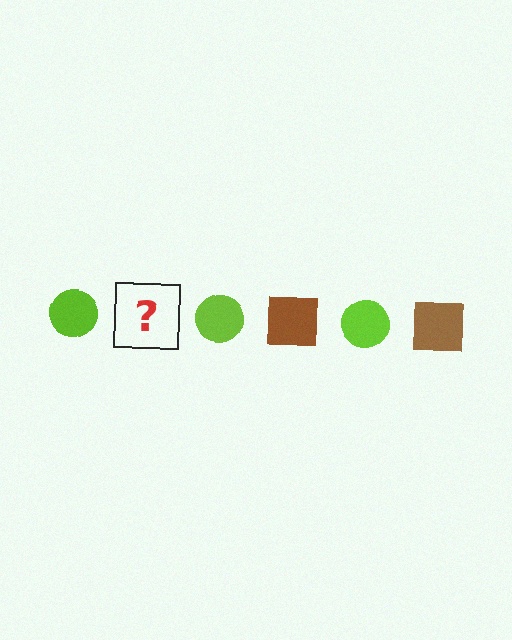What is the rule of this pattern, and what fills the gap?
The rule is that the pattern alternates between lime circle and brown square. The gap should be filled with a brown square.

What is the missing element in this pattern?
The missing element is a brown square.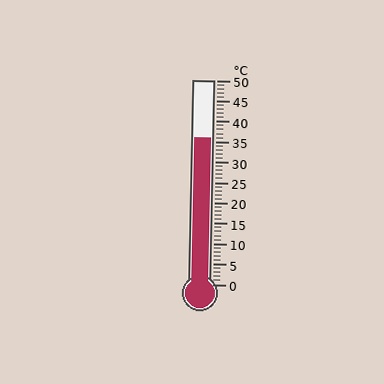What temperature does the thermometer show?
The thermometer shows approximately 36°C.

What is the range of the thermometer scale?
The thermometer scale ranges from 0°C to 50°C.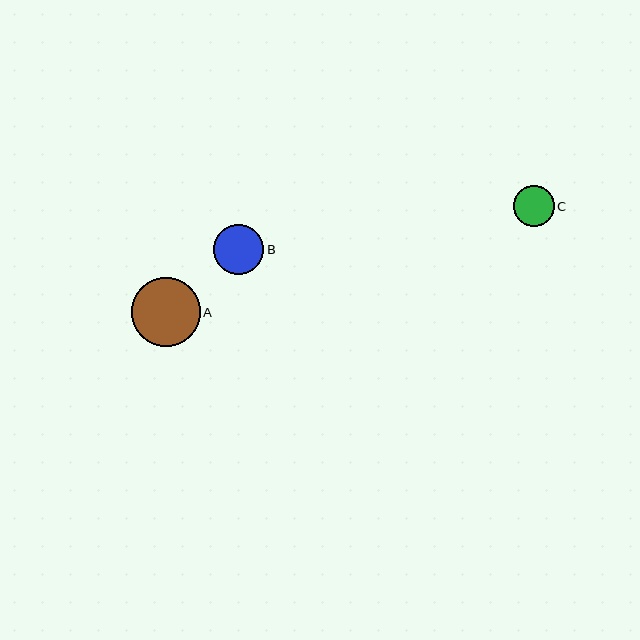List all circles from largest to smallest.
From largest to smallest: A, B, C.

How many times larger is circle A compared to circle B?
Circle A is approximately 1.4 times the size of circle B.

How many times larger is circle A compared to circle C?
Circle A is approximately 1.7 times the size of circle C.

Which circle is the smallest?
Circle C is the smallest with a size of approximately 41 pixels.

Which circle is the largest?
Circle A is the largest with a size of approximately 68 pixels.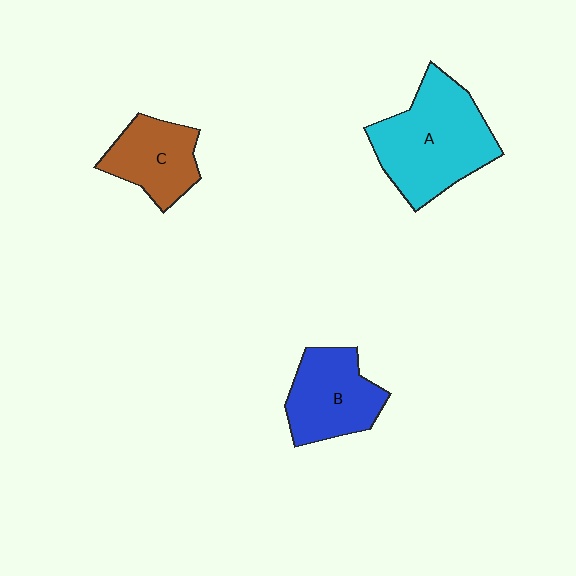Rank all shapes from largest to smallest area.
From largest to smallest: A (cyan), B (blue), C (brown).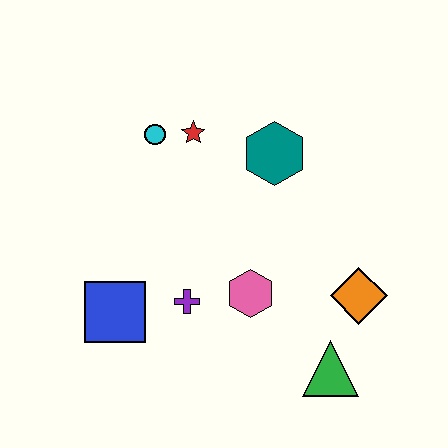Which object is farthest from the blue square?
The orange diamond is farthest from the blue square.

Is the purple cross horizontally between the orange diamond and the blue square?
Yes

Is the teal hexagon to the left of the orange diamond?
Yes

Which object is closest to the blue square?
The purple cross is closest to the blue square.